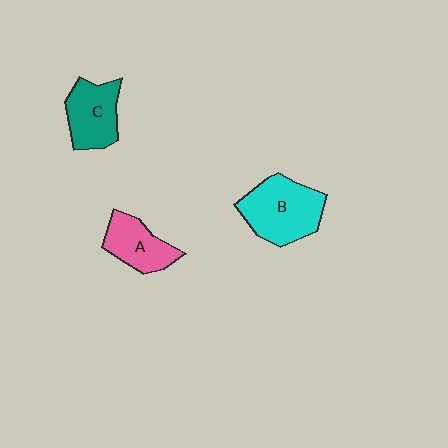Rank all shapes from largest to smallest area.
From largest to smallest: B (cyan), C (teal), A (pink).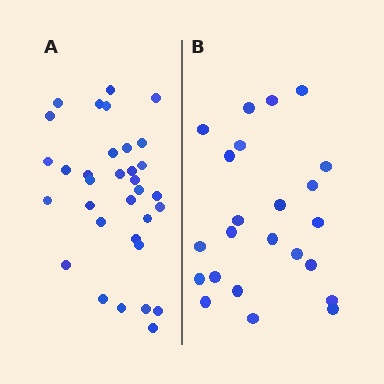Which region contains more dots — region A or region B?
Region A (the left region) has more dots.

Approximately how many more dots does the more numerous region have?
Region A has roughly 10 or so more dots than region B.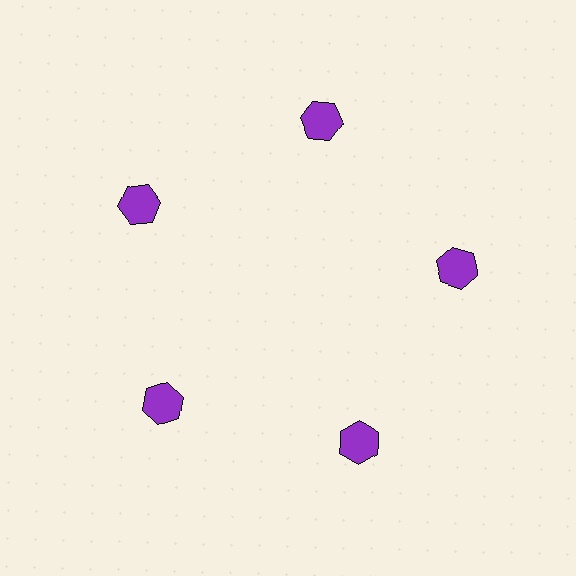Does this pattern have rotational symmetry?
Yes, this pattern has 5-fold rotational symmetry. It looks the same after rotating 72 degrees around the center.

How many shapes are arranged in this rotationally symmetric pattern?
There are 5 shapes, arranged in 5 groups of 1.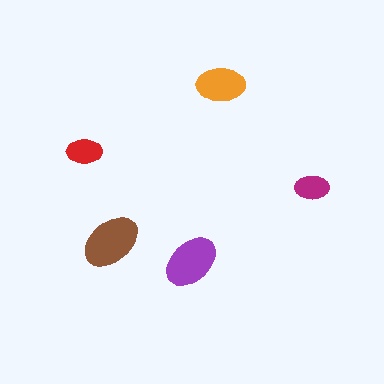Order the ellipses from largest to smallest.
the brown one, the purple one, the orange one, the red one, the magenta one.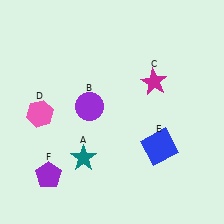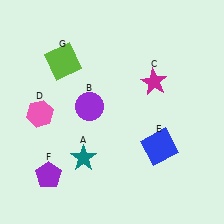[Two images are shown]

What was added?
A lime square (G) was added in Image 2.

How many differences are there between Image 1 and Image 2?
There is 1 difference between the two images.